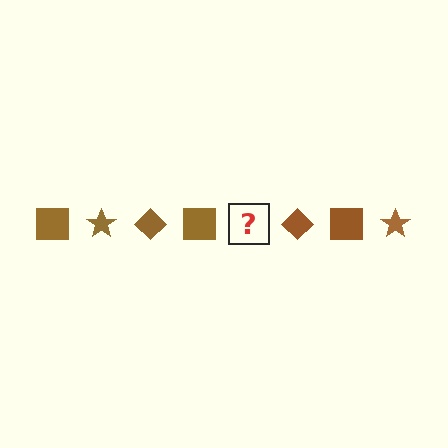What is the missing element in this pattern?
The missing element is a brown star.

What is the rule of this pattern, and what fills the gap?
The rule is that the pattern cycles through square, star, diamond shapes in brown. The gap should be filled with a brown star.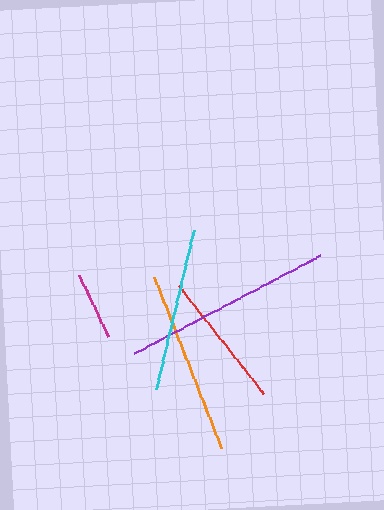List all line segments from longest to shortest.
From longest to shortest: purple, orange, cyan, red, magenta.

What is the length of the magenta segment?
The magenta segment is approximately 68 pixels long.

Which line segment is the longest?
The purple line is the longest at approximately 210 pixels.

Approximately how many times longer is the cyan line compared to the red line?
The cyan line is approximately 1.2 times the length of the red line.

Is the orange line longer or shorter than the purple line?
The purple line is longer than the orange line.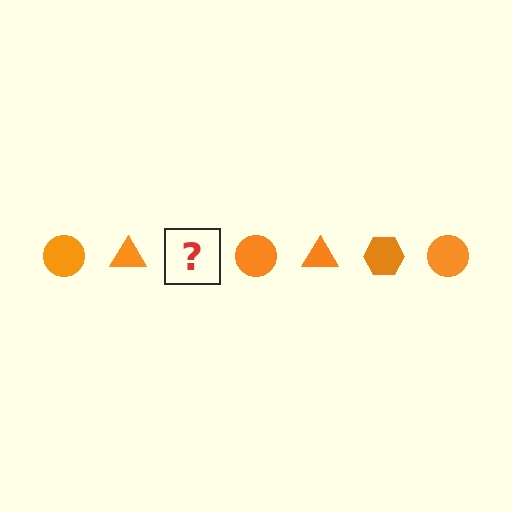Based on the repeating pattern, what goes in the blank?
The blank should be an orange hexagon.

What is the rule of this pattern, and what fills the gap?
The rule is that the pattern cycles through circle, triangle, hexagon shapes in orange. The gap should be filled with an orange hexagon.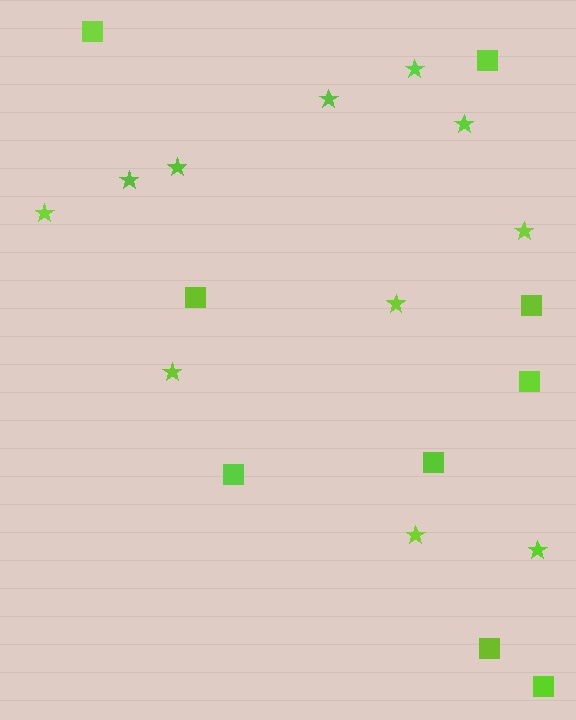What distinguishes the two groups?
There are 2 groups: one group of stars (11) and one group of squares (9).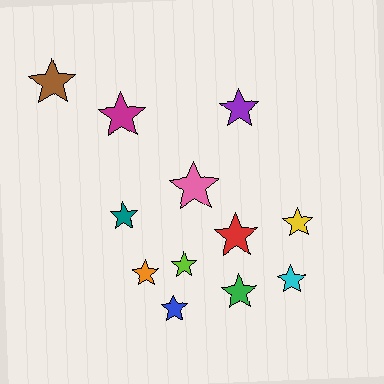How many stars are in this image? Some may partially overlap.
There are 12 stars.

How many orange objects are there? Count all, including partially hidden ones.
There is 1 orange object.